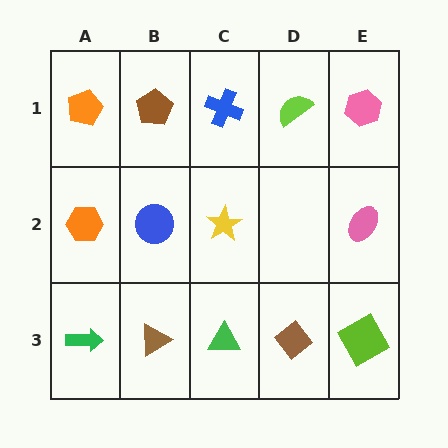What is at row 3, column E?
A lime square.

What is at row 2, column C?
A yellow star.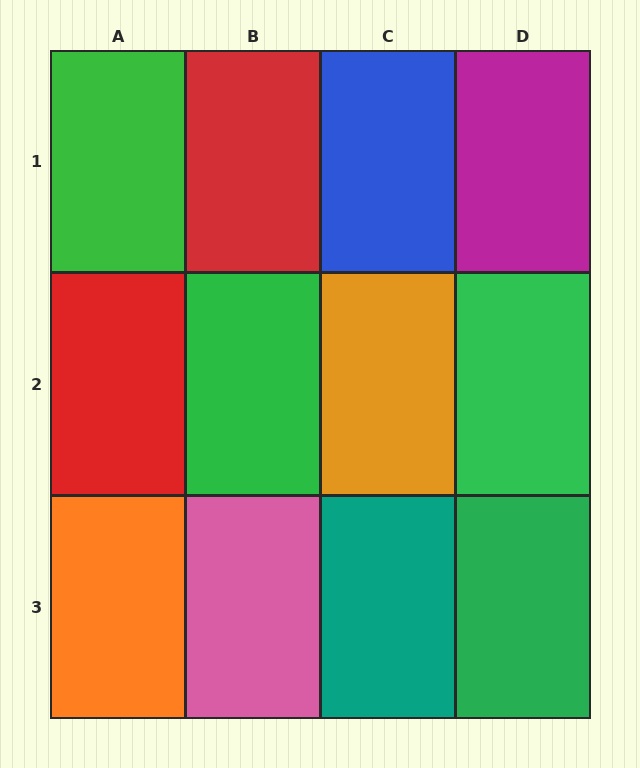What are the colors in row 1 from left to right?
Green, red, blue, magenta.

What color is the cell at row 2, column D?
Green.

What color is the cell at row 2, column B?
Green.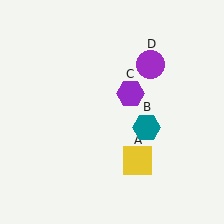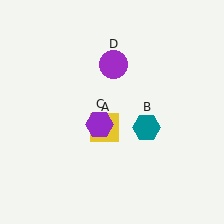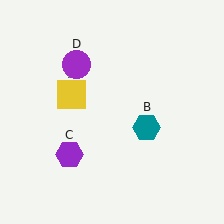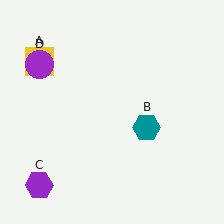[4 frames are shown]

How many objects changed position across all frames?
3 objects changed position: yellow square (object A), purple hexagon (object C), purple circle (object D).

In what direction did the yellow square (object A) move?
The yellow square (object A) moved up and to the left.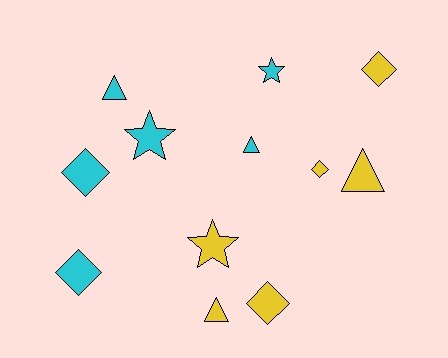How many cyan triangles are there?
There are 2 cyan triangles.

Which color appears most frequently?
Yellow, with 6 objects.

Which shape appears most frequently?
Diamond, with 5 objects.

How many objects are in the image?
There are 12 objects.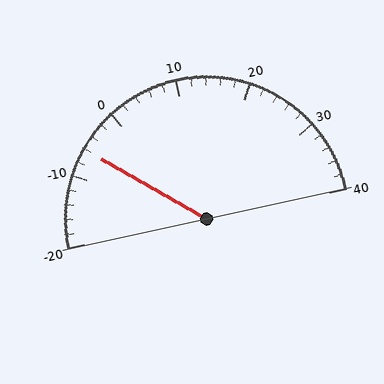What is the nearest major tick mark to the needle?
The nearest major tick mark is -10.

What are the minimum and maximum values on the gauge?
The gauge ranges from -20 to 40.